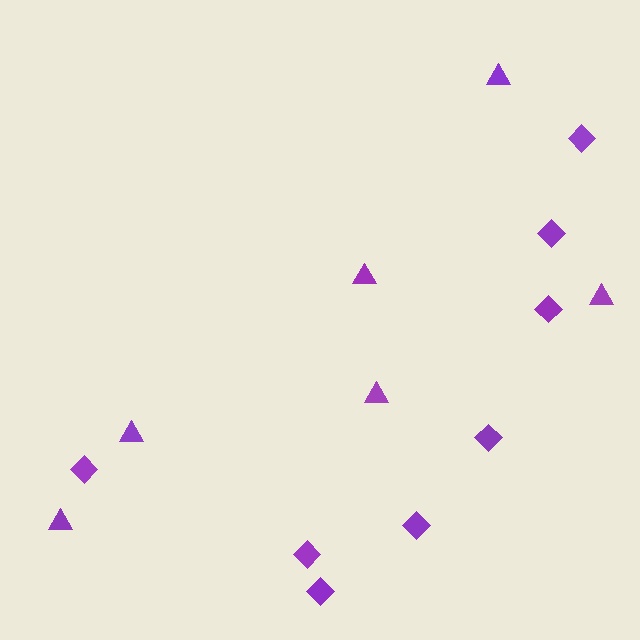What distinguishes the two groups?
There are 2 groups: one group of triangles (6) and one group of diamonds (8).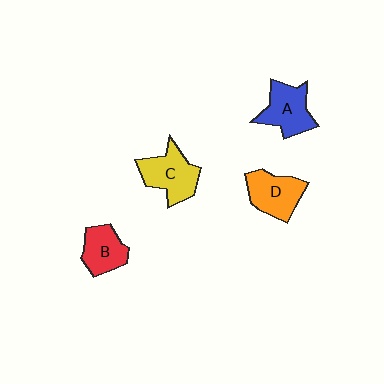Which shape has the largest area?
Shape C (yellow).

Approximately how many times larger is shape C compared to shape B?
Approximately 1.3 times.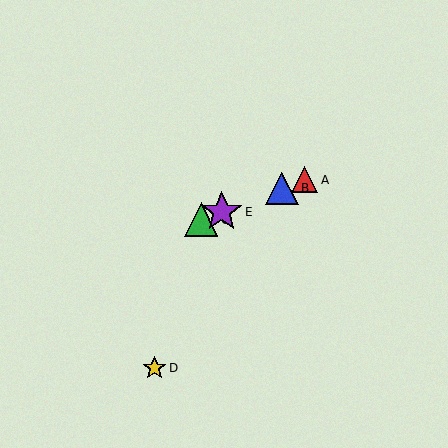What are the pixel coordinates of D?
Object D is at (155, 368).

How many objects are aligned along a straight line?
4 objects (A, B, C, E) are aligned along a straight line.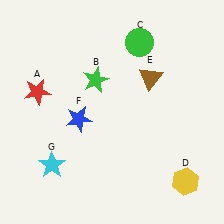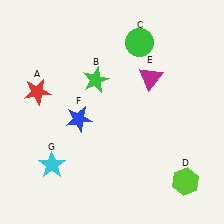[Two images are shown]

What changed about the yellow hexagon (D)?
In Image 1, D is yellow. In Image 2, it changed to lime.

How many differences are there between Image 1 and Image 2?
There are 2 differences between the two images.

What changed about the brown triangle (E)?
In Image 1, E is brown. In Image 2, it changed to magenta.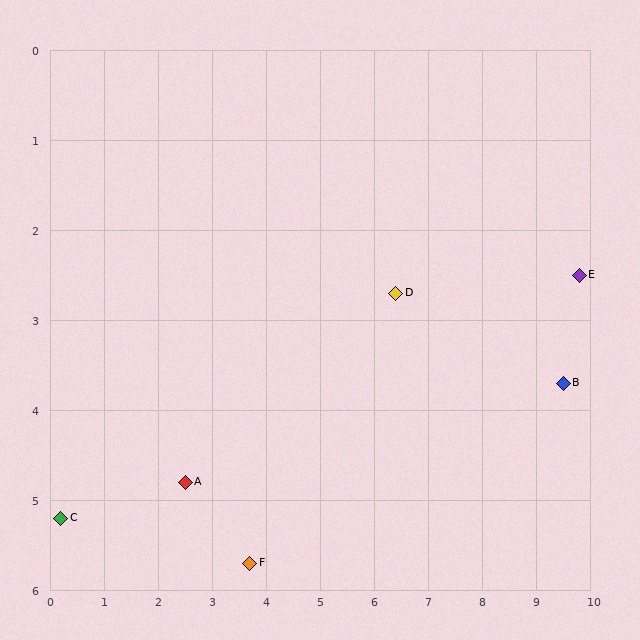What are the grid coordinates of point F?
Point F is at approximately (3.7, 5.7).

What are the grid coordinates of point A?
Point A is at approximately (2.5, 4.8).